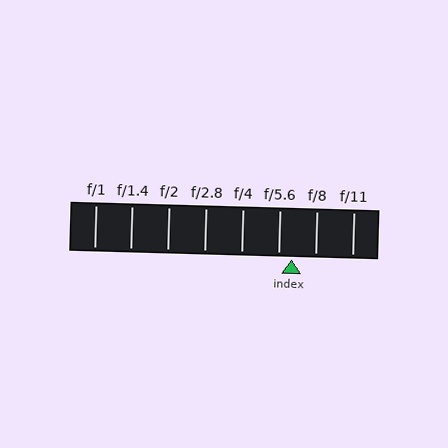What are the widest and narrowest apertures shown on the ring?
The widest aperture shown is f/1 and the narrowest is f/11.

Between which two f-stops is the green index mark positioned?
The index mark is between f/5.6 and f/8.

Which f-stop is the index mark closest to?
The index mark is closest to f/5.6.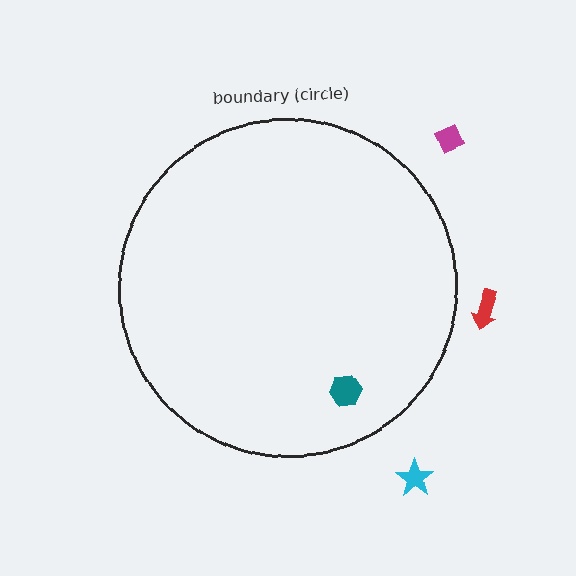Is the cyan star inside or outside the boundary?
Outside.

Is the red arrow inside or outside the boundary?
Outside.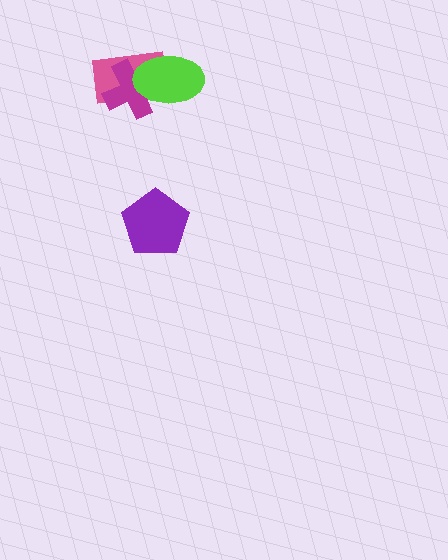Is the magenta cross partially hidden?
Yes, it is partially covered by another shape.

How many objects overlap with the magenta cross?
2 objects overlap with the magenta cross.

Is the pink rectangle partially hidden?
Yes, it is partially covered by another shape.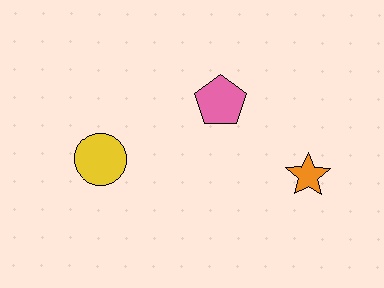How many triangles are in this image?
There are no triangles.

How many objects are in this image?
There are 3 objects.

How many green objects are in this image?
There are no green objects.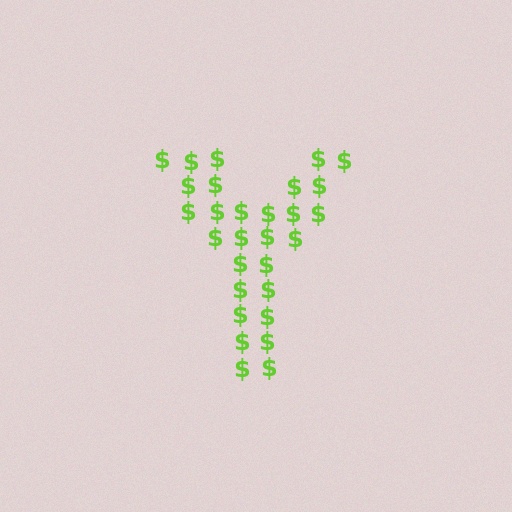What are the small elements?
The small elements are dollar signs.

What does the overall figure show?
The overall figure shows the letter Y.